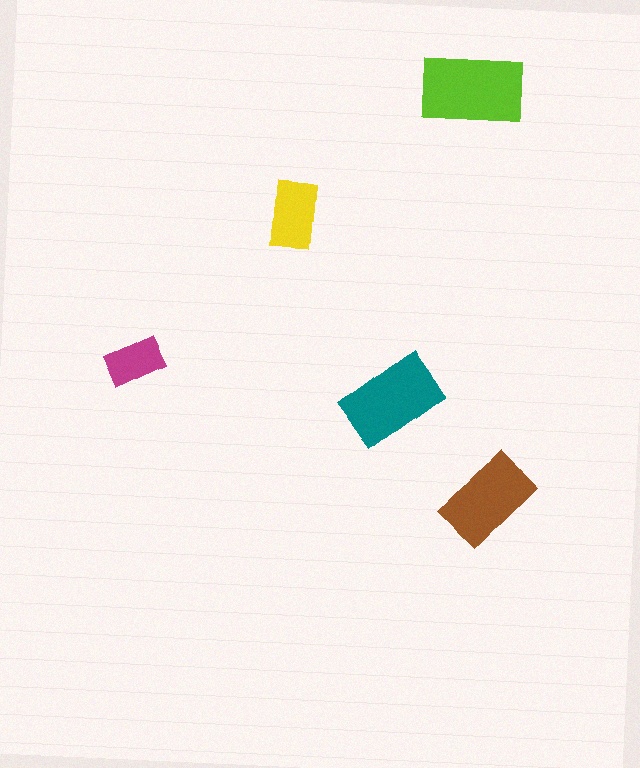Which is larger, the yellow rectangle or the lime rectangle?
The lime one.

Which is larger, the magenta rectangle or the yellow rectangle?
The yellow one.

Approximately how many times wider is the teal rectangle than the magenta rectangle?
About 1.5 times wider.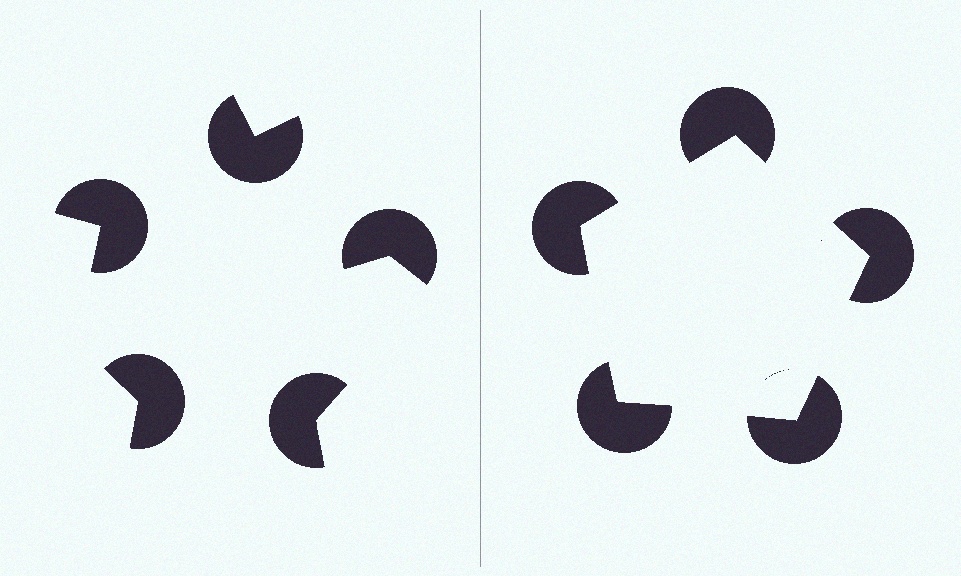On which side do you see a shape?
An illusory pentagon appears on the right side. On the left side the wedge cuts are rotated, so no coherent shape forms.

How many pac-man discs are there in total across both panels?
10 — 5 on each side.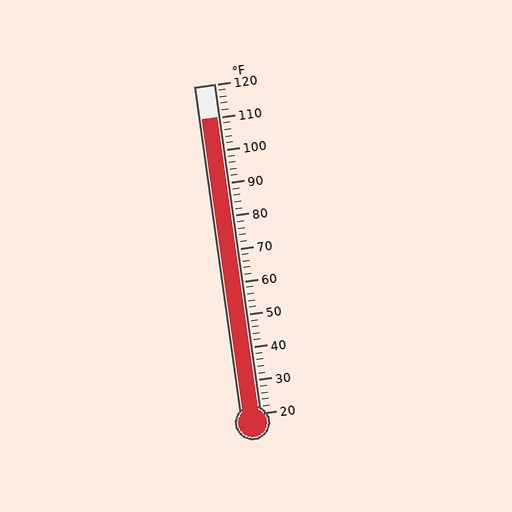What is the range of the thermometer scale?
The thermometer scale ranges from 20°F to 120°F.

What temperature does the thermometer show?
The thermometer shows approximately 110°F.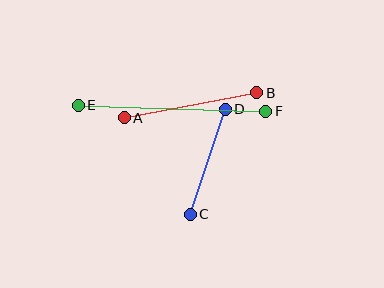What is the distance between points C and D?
The distance is approximately 111 pixels.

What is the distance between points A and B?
The distance is approximately 135 pixels.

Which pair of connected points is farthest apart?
Points E and F are farthest apart.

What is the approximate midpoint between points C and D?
The midpoint is at approximately (208, 162) pixels.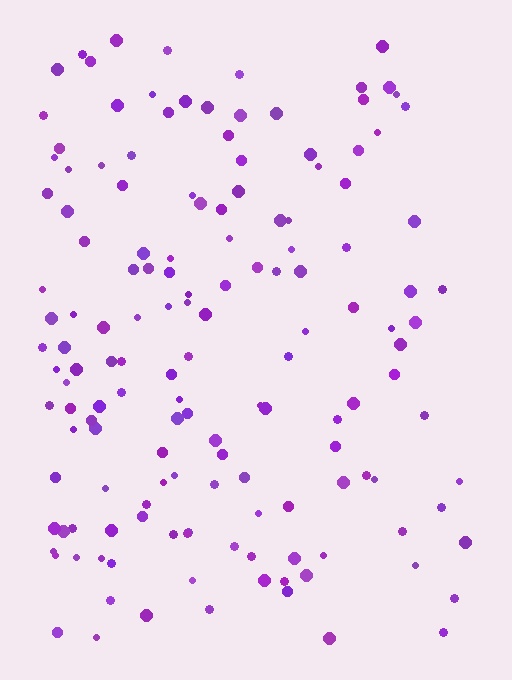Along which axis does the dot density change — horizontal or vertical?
Horizontal.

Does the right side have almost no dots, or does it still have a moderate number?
Still a moderate number, just noticeably fewer than the left.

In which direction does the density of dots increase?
From right to left, with the left side densest.